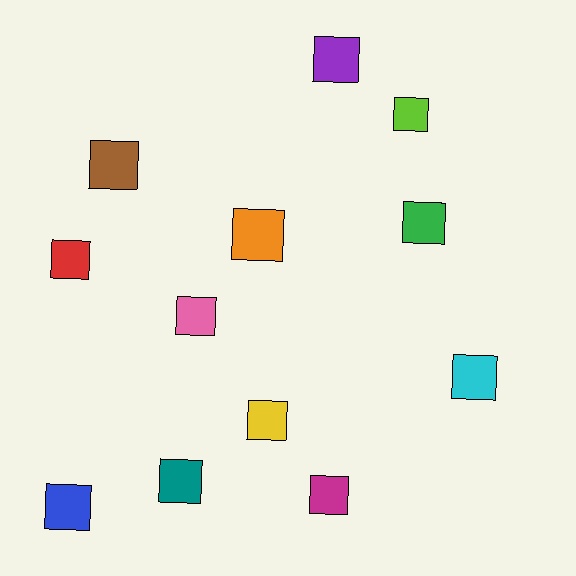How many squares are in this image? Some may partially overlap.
There are 12 squares.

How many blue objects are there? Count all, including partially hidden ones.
There is 1 blue object.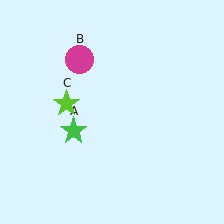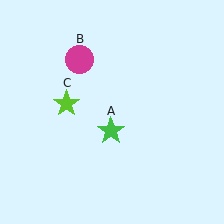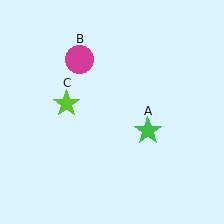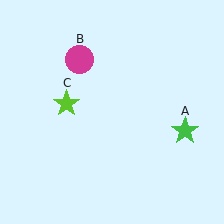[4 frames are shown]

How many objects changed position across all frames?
1 object changed position: green star (object A).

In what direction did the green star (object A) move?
The green star (object A) moved right.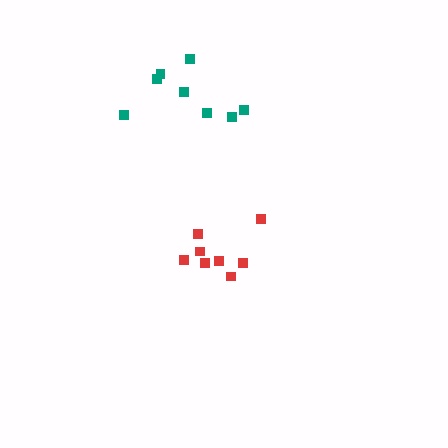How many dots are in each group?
Group 1: 8 dots, Group 2: 8 dots (16 total).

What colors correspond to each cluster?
The clusters are colored: red, teal.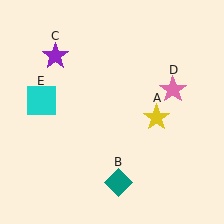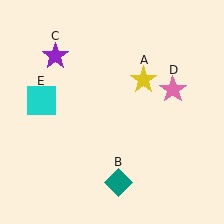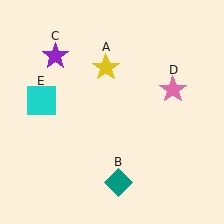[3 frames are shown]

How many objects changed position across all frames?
1 object changed position: yellow star (object A).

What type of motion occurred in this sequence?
The yellow star (object A) rotated counterclockwise around the center of the scene.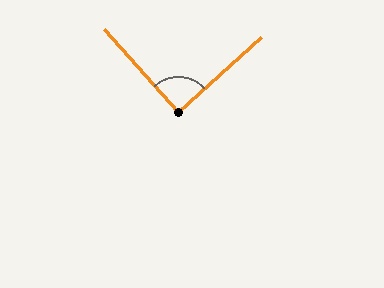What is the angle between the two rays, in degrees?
Approximately 90 degrees.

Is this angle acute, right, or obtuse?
It is approximately a right angle.